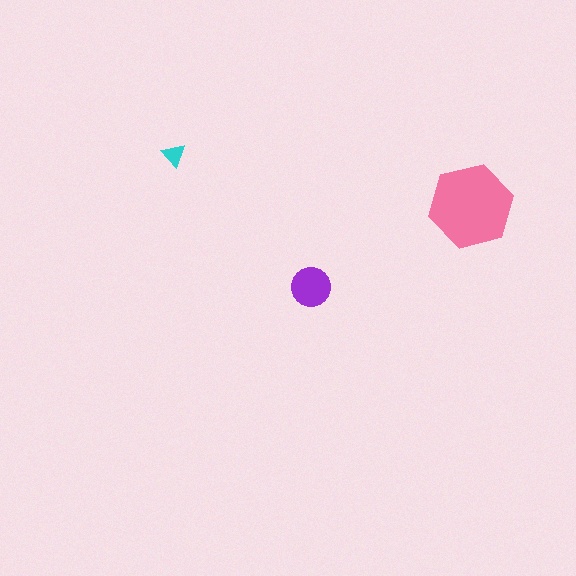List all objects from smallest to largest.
The cyan triangle, the purple circle, the pink hexagon.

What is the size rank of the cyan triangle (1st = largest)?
3rd.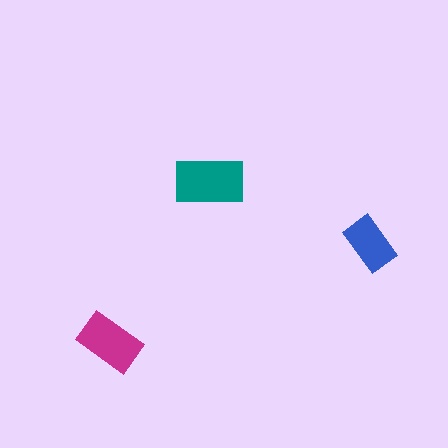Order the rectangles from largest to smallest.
the teal one, the magenta one, the blue one.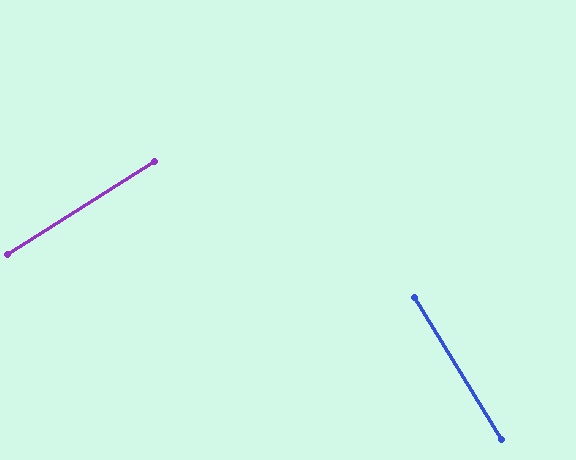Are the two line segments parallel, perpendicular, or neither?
Perpendicular — they meet at approximately 90°.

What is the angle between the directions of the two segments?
Approximately 90 degrees.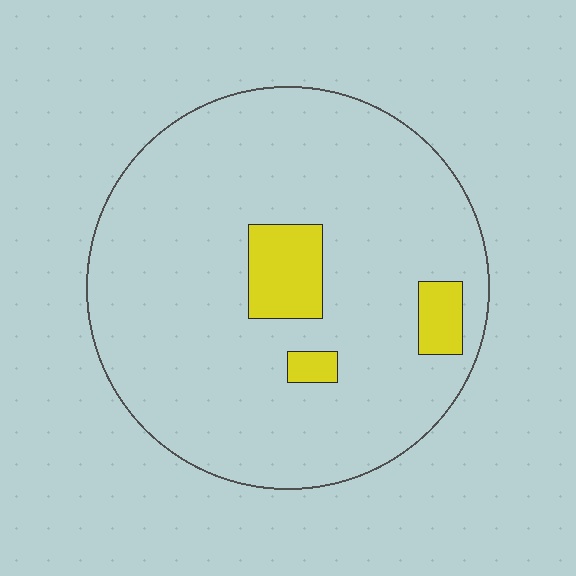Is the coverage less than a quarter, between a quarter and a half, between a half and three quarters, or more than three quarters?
Less than a quarter.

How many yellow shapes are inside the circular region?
3.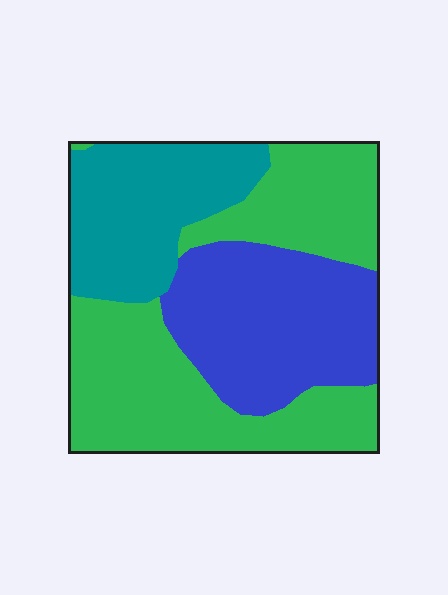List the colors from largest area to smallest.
From largest to smallest: green, blue, teal.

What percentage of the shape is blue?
Blue takes up about one third (1/3) of the shape.